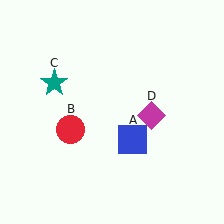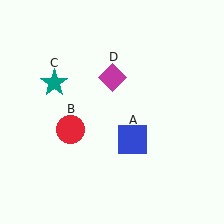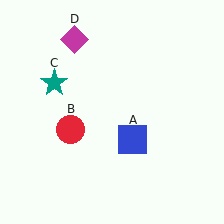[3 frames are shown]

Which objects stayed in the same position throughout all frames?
Blue square (object A) and red circle (object B) and teal star (object C) remained stationary.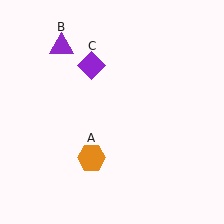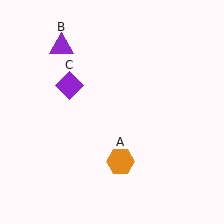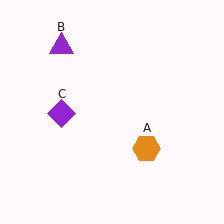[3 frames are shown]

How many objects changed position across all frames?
2 objects changed position: orange hexagon (object A), purple diamond (object C).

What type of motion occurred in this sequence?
The orange hexagon (object A), purple diamond (object C) rotated counterclockwise around the center of the scene.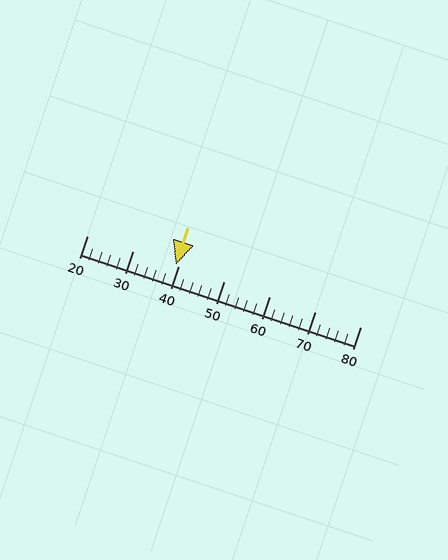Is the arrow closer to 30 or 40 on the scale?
The arrow is closer to 40.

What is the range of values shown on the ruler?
The ruler shows values from 20 to 80.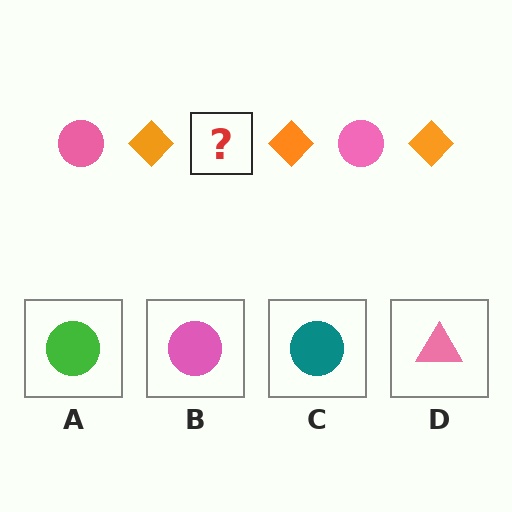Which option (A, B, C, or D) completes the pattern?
B.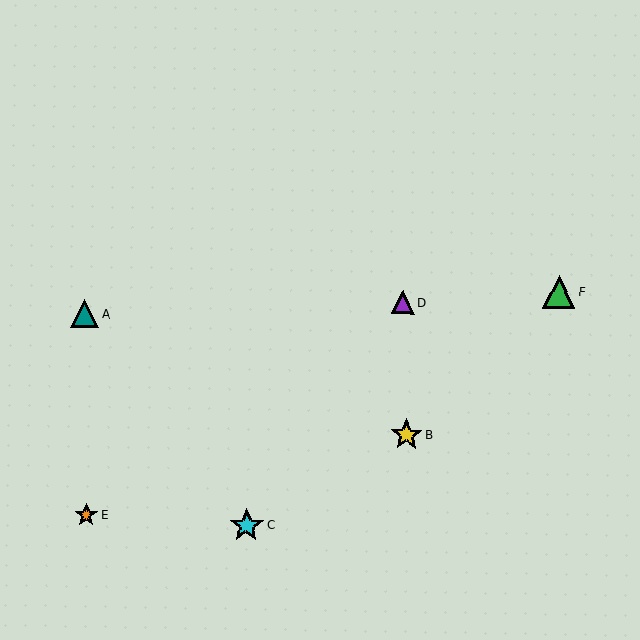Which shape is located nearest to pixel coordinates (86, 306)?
The teal triangle (labeled A) at (85, 314) is nearest to that location.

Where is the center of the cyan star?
The center of the cyan star is at (247, 525).